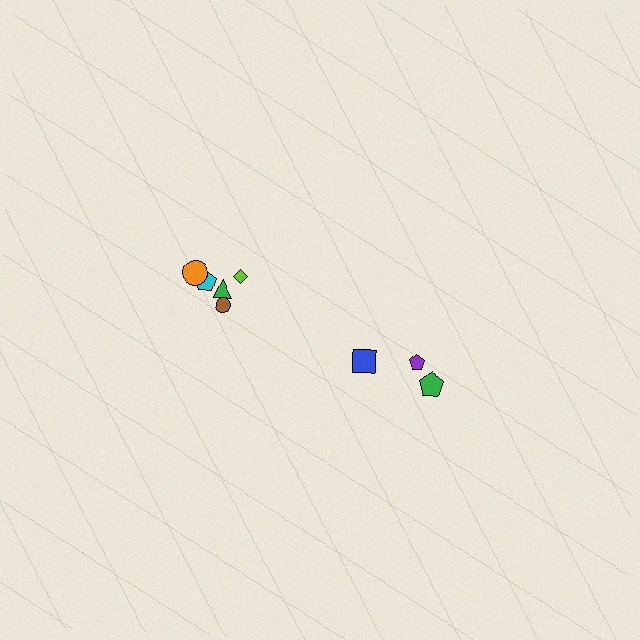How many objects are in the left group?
There are 5 objects.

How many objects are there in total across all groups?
There are 8 objects.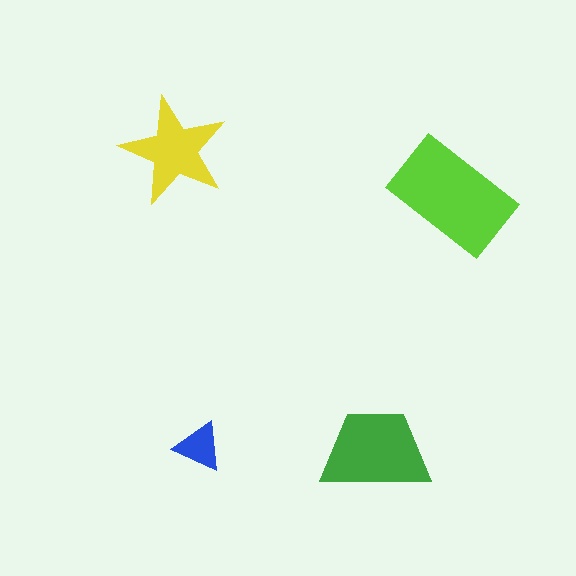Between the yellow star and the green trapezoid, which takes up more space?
The green trapezoid.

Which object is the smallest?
The blue triangle.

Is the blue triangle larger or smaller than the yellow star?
Smaller.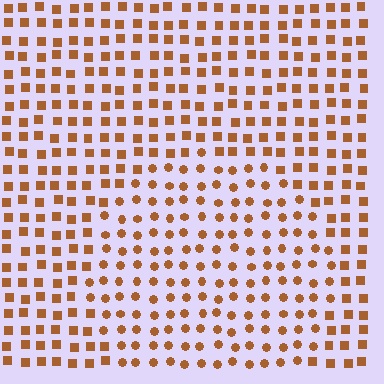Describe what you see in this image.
The image is filled with small brown elements arranged in a uniform grid. A circle-shaped region contains circles, while the surrounding area contains squares. The boundary is defined purely by the change in element shape.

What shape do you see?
I see a circle.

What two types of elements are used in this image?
The image uses circles inside the circle region and squares outside it.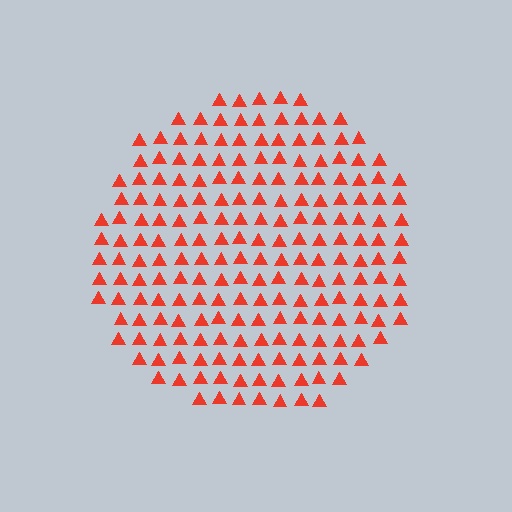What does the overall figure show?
The overall figure shows a circle.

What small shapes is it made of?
It is made of small triangles.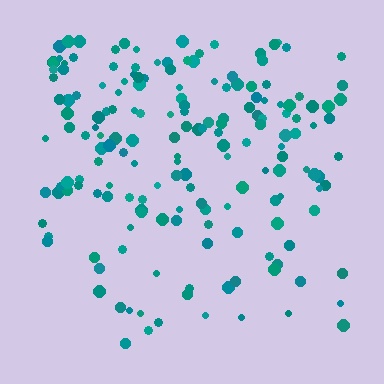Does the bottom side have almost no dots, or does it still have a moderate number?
Still a moderate number, just noticeably fewer than the top.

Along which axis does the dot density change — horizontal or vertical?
Vertical.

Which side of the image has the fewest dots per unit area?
The bottom.